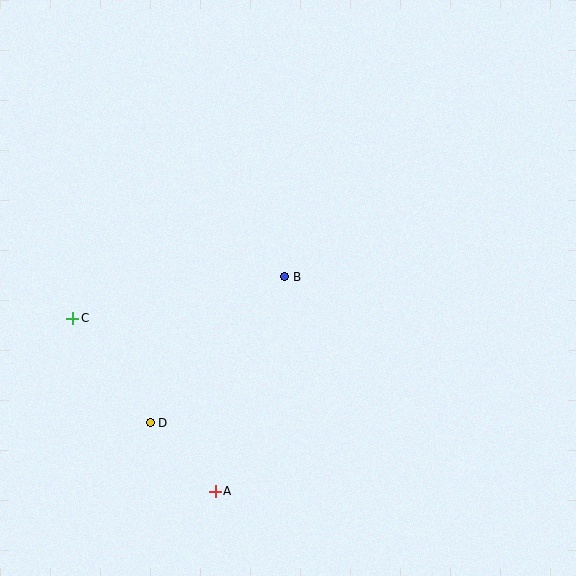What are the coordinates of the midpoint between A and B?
The midpoint between A and B is at (250, 384).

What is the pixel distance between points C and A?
The distance between C and A is 224 pixels.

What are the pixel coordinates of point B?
Point B is at (285, 277).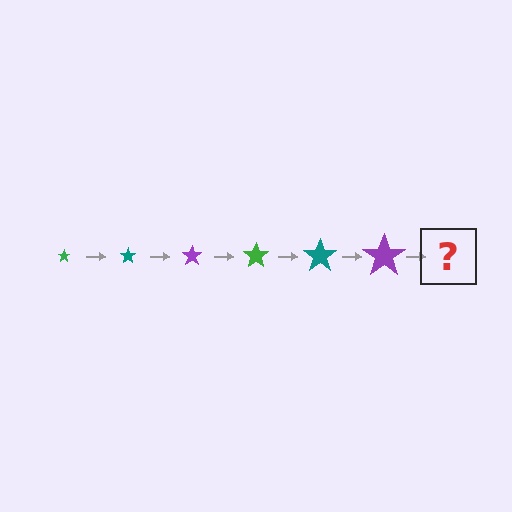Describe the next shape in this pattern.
It should be a green star, larger than the previous one.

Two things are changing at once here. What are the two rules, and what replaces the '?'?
The two rules are that the star grows larger each step and the color cycles through green, teal, and purple. The '?' should be a green star, larger than the previous one.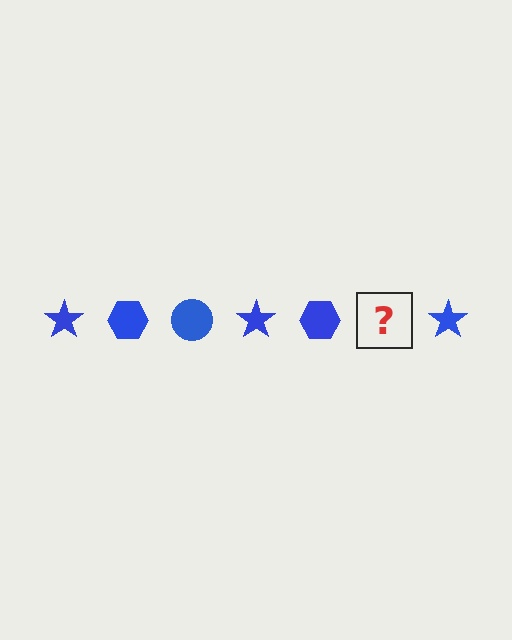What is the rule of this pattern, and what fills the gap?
The rule is that the pattern cycles through star, hexagon, circle shapes in blue. The gap should be filled with a blue circle.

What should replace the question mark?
The question mark should be replaced with a blue circle.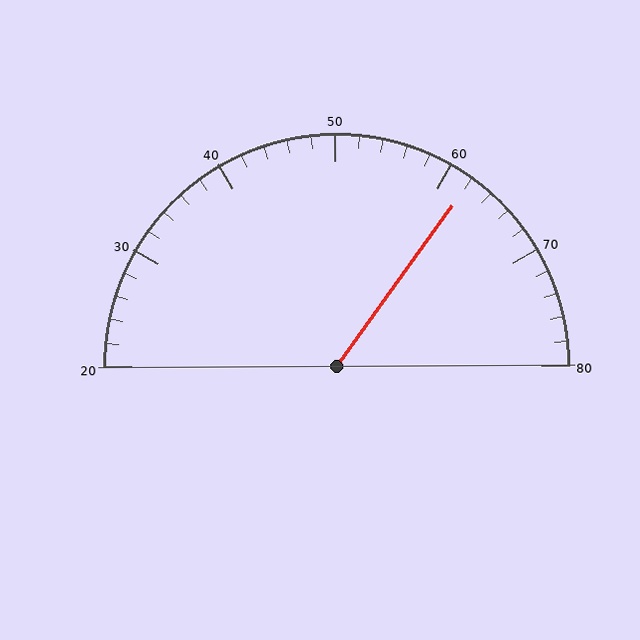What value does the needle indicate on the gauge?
The needle indicates approximately 62.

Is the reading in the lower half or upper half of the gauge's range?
The reading is in the upper half of the range (20 to 80).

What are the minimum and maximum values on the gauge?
The gauge ranges from 20 to 80.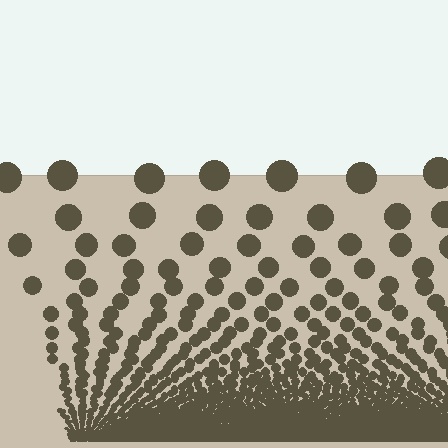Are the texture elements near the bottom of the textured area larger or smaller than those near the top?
Smaller. The gradient is inverted — elements near the bottom are smaller and denser.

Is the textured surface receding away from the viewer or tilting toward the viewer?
The surface appears to tilt toward the viewer. Texture elements get larger and sparser toward the top.